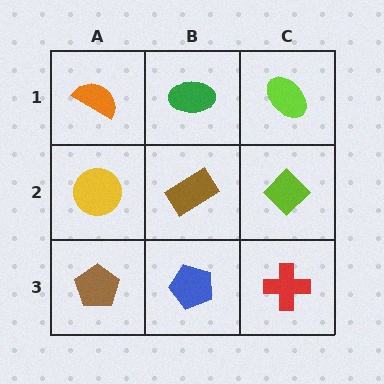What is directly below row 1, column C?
A lime diamond.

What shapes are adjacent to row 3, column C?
A lime diamond (row 2, column C), a blue pentagon (row 3, column B).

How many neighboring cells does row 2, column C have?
3.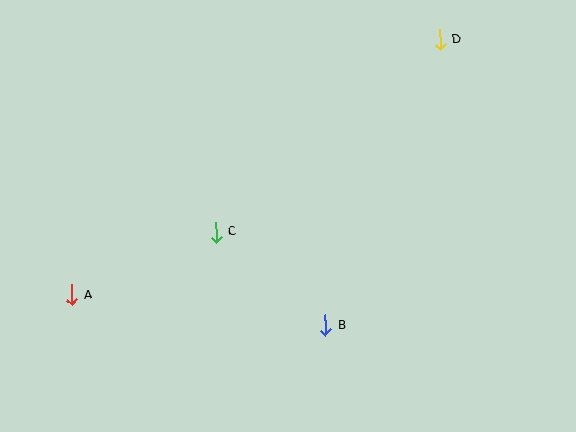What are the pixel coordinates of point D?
Point D is at (440, 39).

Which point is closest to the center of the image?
Point C at (216, 232) is closest to the center.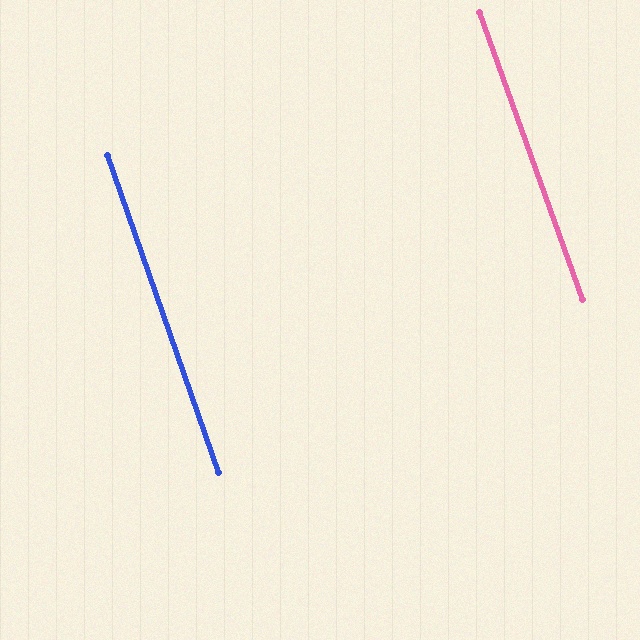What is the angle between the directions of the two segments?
Approximately 0 degrees.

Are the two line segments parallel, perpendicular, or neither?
Parallel — their directions differ by only 0.5°.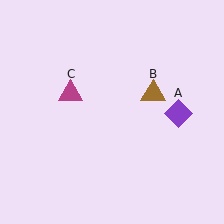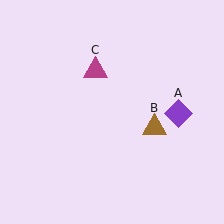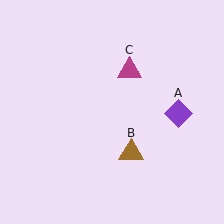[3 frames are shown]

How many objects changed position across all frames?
2 objects changed position: brown triangle (object B), magenta triangle (object C).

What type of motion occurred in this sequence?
The brown triangle (object B), magenta triangle (object C) rotated clockwise around the center of the scene.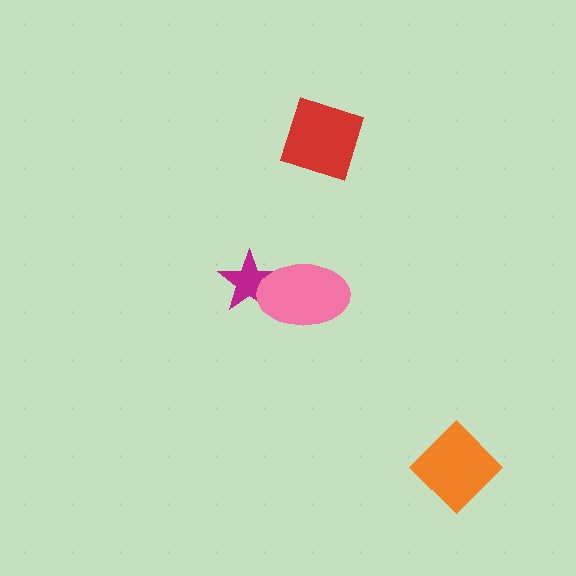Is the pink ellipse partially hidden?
No, no other shape covers it.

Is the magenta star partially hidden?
Yes, it is partially covered by another shape.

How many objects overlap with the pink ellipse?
1 object overlaps with the pink ellipse.